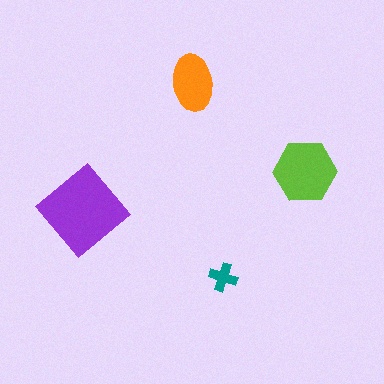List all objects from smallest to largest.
The teal cross, the orange ellipse, the lime hexagon, the purple diamond.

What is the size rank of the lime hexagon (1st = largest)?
2nd.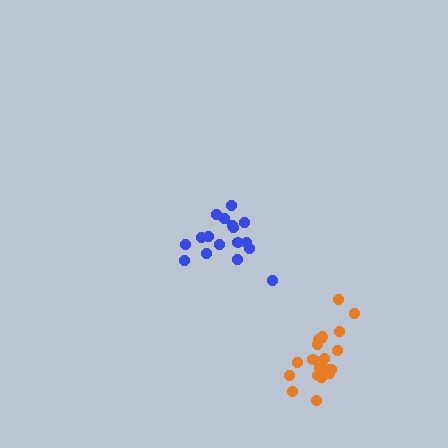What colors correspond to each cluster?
The clusters are colored: orange, blue.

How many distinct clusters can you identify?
There are 2 distinct clusters.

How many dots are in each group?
Group 1: 19 dots, Group 2: 17 dots (36 total).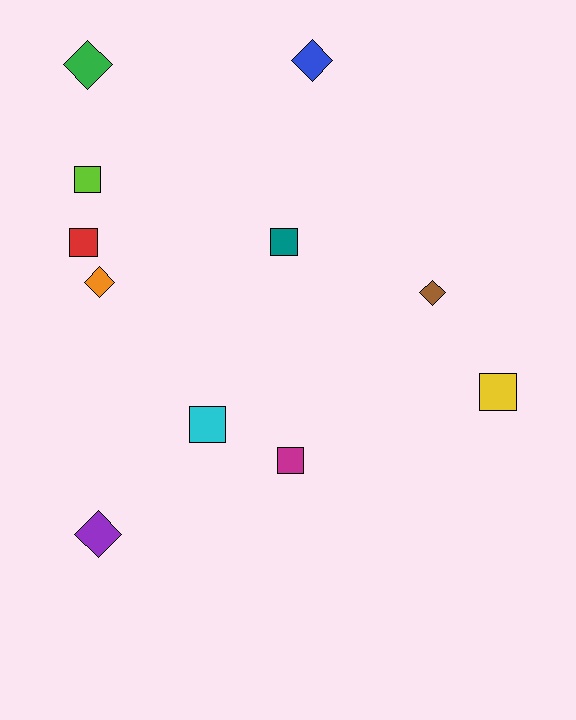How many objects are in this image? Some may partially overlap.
There are 11 objects.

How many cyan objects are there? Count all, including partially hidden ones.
There is 1 cyan object.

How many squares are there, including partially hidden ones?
There are 6 squares.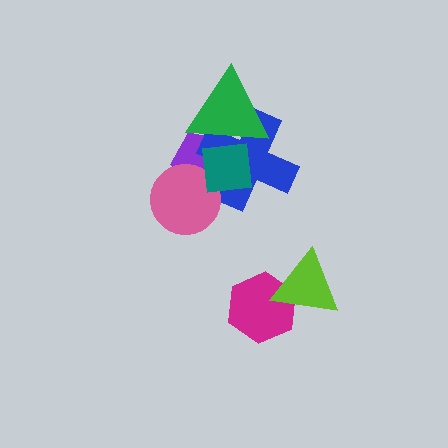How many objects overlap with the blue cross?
4 objects overlap with the blue cross.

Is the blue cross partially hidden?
Yes, it is partially covered by another shape.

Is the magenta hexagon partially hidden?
Yes, it is partially covered by another shape.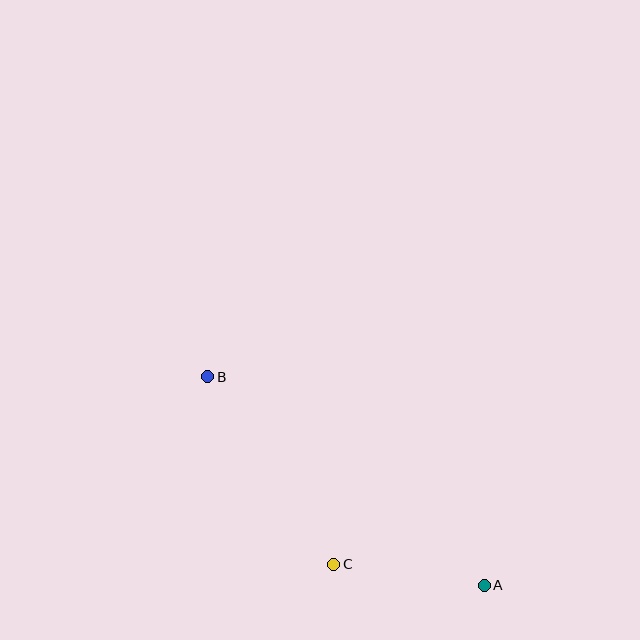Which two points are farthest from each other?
Points A and B are farthest from each other.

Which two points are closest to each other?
Points A and C are closest to each other.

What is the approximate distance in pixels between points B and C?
The distance between B and C is approximately 226 pixels.